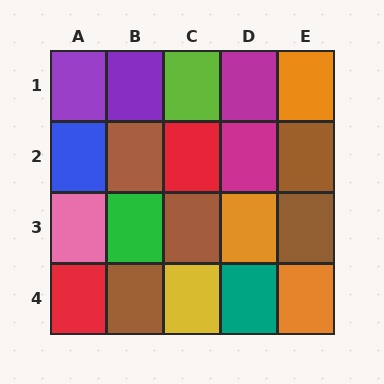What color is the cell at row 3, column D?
Orange.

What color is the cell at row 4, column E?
Orange.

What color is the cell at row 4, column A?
Red.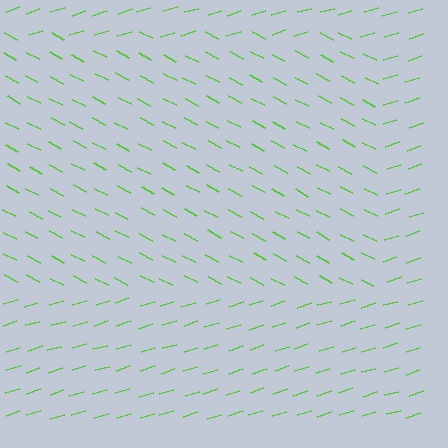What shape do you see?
I see a rectangle.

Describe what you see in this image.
The image is filled with small lime line segments. A rectangle region in the image has lines oriented differently from the surrounding lines, creating a visible texture boundary.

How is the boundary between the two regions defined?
The boundary is defined purely by a change in line orientation (approximately 45 degrees difference). All lines are the same color and thickness.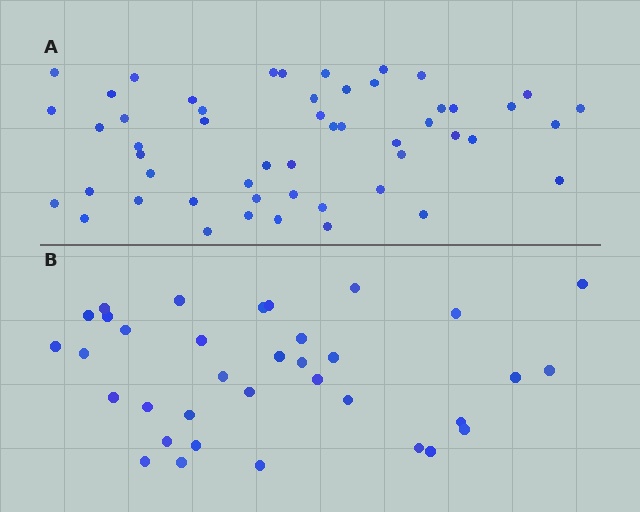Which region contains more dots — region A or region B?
Region A (the top region) has more dots.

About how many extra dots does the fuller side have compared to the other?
Region A has approximately 15 more dots than region B.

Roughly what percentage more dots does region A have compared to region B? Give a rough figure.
About 50% more.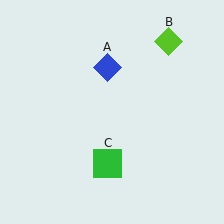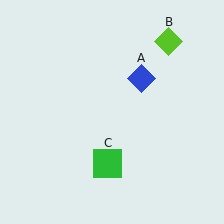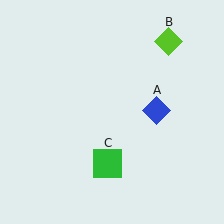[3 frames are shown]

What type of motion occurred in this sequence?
The blue diamond (object A) rotated clockwise around the center of the scene.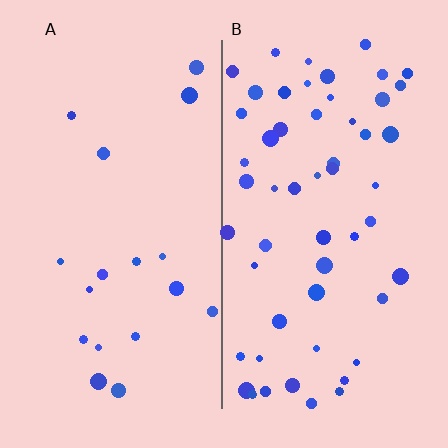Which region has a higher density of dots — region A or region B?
B (the right).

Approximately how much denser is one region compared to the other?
Approximately 3.0× — region B over region A.